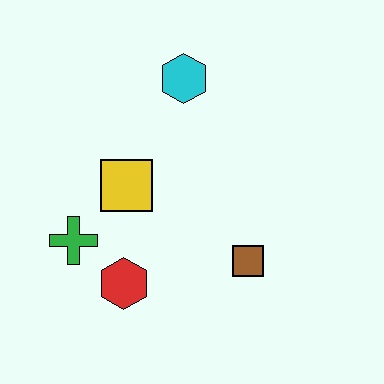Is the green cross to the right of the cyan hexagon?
No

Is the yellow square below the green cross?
No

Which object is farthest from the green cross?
The cyan hexagon is farthest from the green cross.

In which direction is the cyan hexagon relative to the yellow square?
The cyan hexagon is above the yellow square.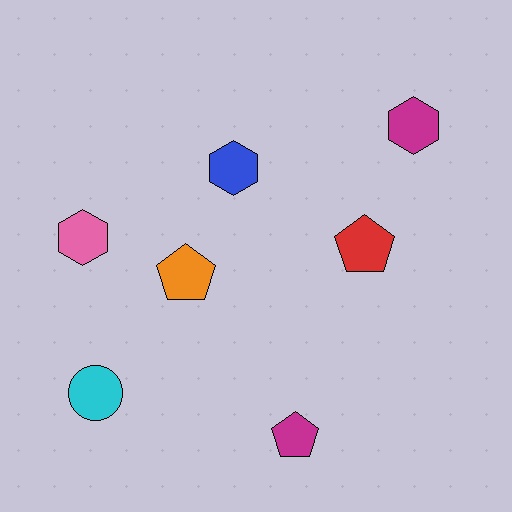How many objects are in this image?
There are 7 objects.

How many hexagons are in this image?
There are 3 hexagons.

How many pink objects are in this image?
There is 1 pink object.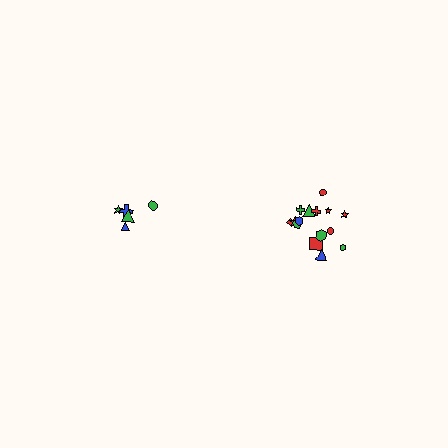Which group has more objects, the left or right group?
The right group.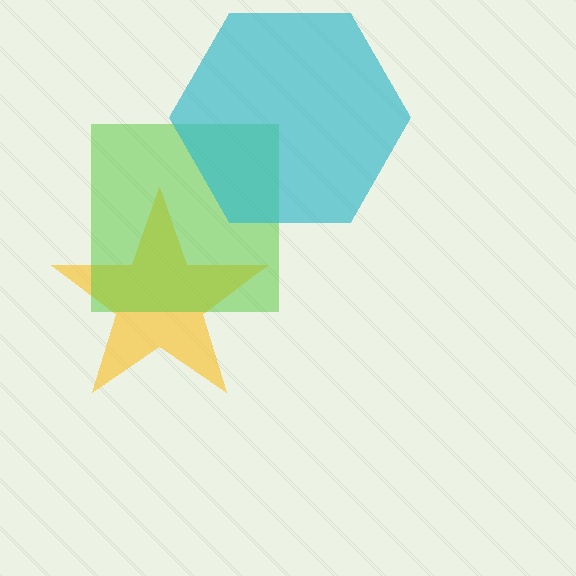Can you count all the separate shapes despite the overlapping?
Yes, there are 3 separate shapes.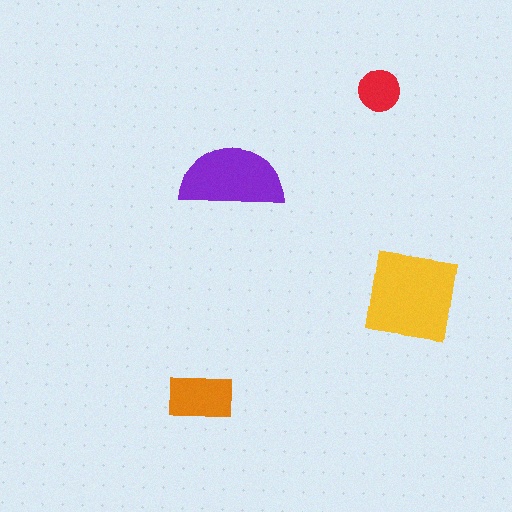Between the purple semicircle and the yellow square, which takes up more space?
The yellow square.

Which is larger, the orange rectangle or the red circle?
The orange rectangle.